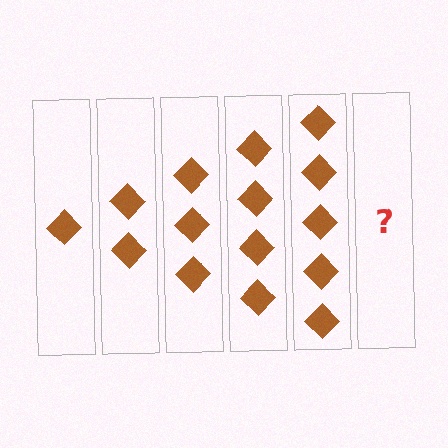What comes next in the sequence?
The next element should be 6 diamonds.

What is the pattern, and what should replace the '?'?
The pattern is that each step adds one more diamond. The '?' should be 6 diamonds.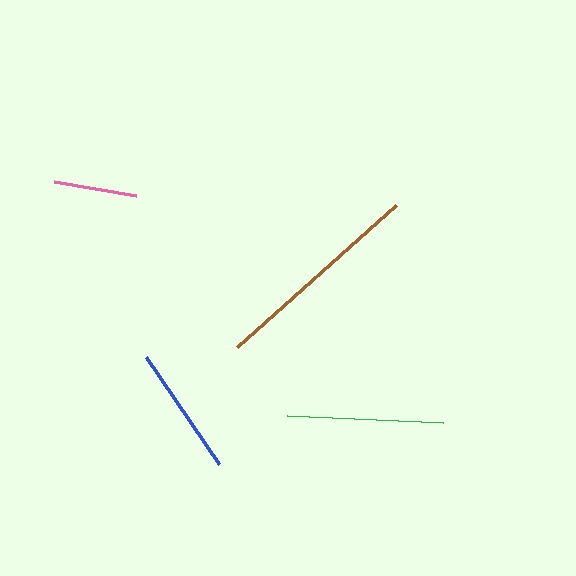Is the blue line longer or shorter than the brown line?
The brown line is longer than the blue line.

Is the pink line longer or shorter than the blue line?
The blue line is longer than the pink line.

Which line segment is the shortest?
The pink line is the shortest at approximately 83 pixels.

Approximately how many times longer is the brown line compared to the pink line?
The brown line is approximately 2.6 times the length of the pink line.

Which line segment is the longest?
The brown line is the longest at approximately 213 pixels.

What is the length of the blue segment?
The blue segment is approximately 130 pixels long.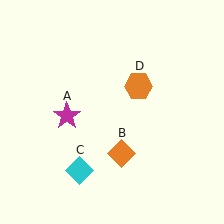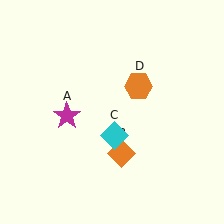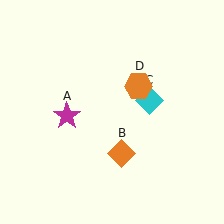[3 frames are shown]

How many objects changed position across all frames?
1 object changed position: cyan diamond (object C).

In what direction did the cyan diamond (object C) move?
The cyan diamond (object C) moved up and to the right.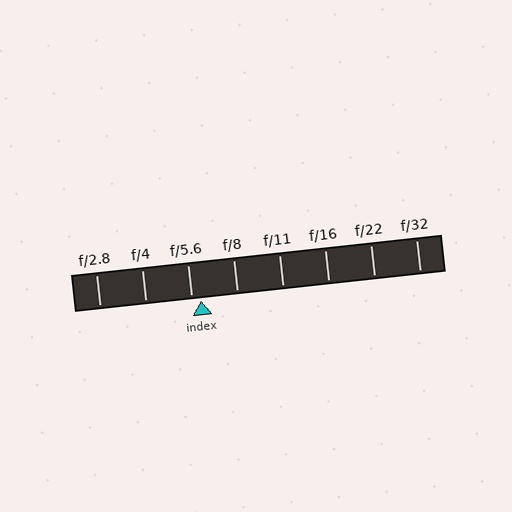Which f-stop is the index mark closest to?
The index mark is closest to f/5.6.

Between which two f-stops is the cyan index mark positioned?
The index mark is between f/5.6 and f/8.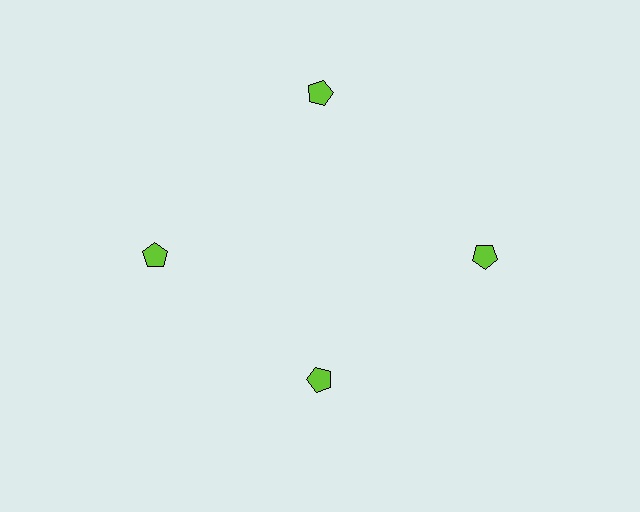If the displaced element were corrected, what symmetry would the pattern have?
It would have 4-fold rotational symmetry — the pattern would map onto itself every 90 degrees.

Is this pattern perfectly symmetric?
No. The 4 lime pentagons are arranged in a ring, but one element near the 6 o'clock position is pulled inward toward the center, breaking the 4-fold rotational symmetry.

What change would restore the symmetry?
The symmetry would be restored by moving it outward, back onto the ring so that all 4 pentagons sit at equal angles and equal distance from the center.